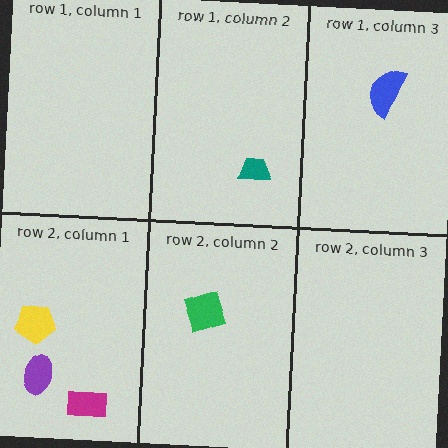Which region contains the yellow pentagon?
The row 2, column 1 region.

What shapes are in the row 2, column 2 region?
The green square.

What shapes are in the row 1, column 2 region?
The teal trapezoid.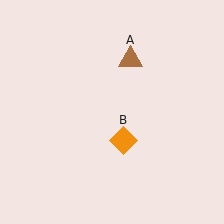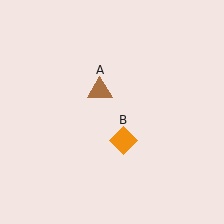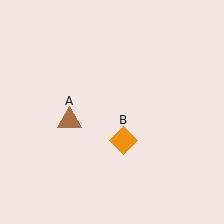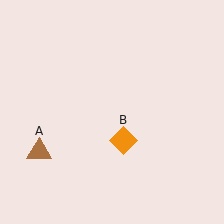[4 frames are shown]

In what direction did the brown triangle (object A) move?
The brown triangle (object A) moved down and to the left.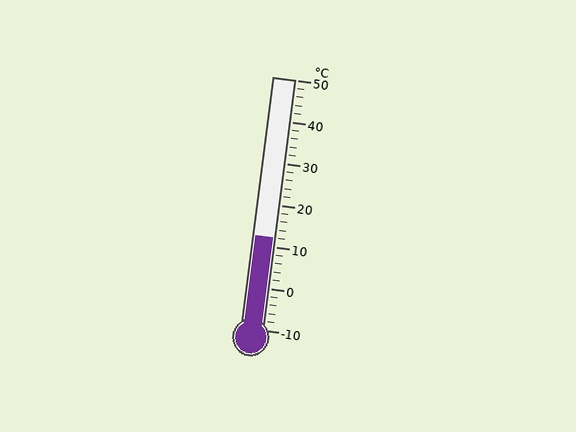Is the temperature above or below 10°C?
The temperature is above 10°C.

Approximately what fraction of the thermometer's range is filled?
The thermometer is filled to approximately 35% of its range.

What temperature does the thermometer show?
The thermometer shows approximately 12°C.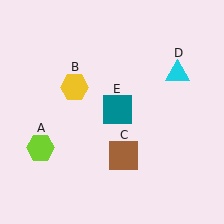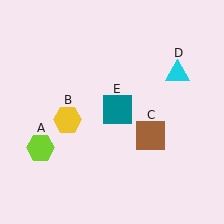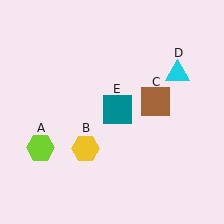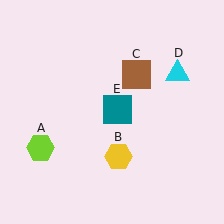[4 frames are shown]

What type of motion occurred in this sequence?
The yellow hexagon (object B), brown square (object C) rotated counterclockwise around the center of the scene.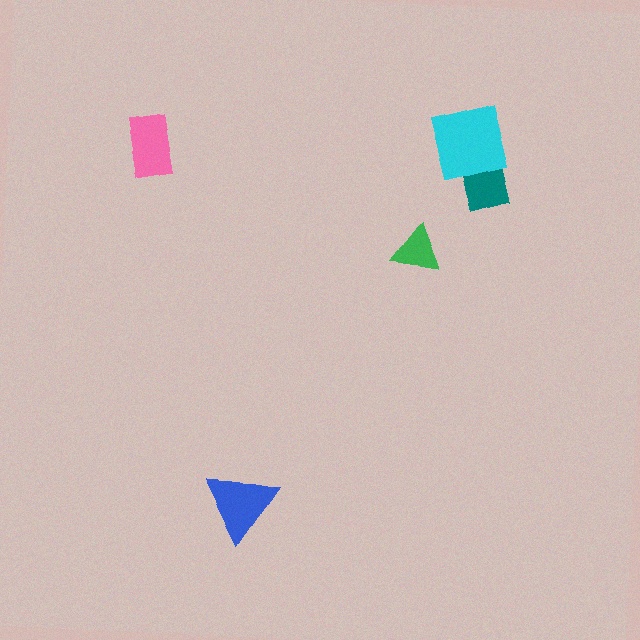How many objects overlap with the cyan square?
1 object overlaps with the cyan square.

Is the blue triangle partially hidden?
No, no other shape covers it.